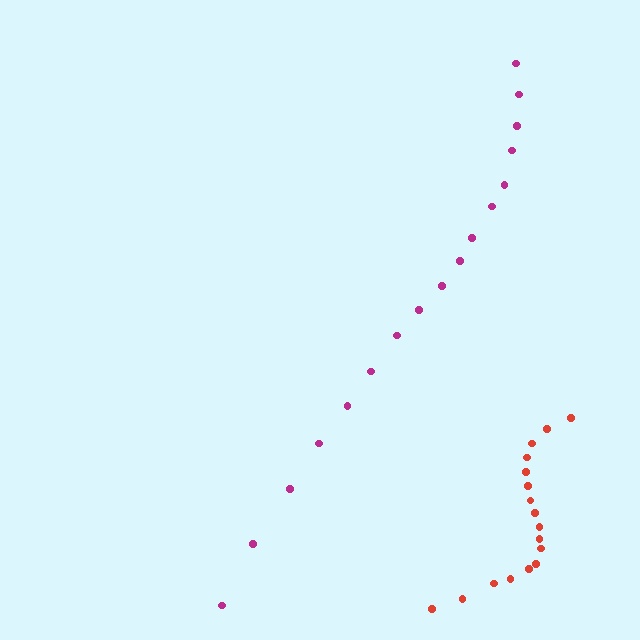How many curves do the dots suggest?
There are 2 distinct paths.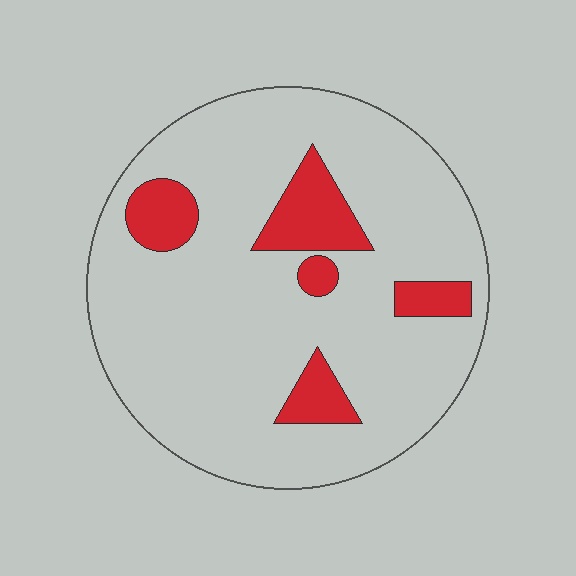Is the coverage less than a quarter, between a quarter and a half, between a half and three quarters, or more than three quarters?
Less than a quarter.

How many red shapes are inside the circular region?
5.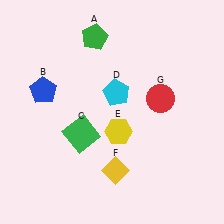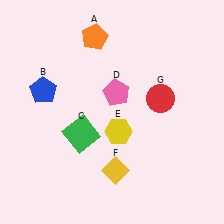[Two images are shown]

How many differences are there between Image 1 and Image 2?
There are 2 differences between the two images.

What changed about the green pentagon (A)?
In Image 1, A is green. In Image 2, it changed to orange.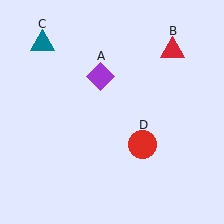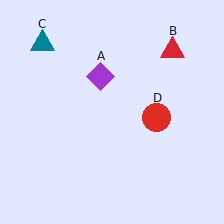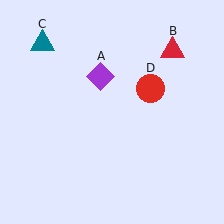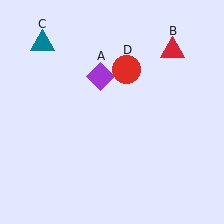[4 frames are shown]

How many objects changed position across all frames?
1 object changed position: red circle (object D).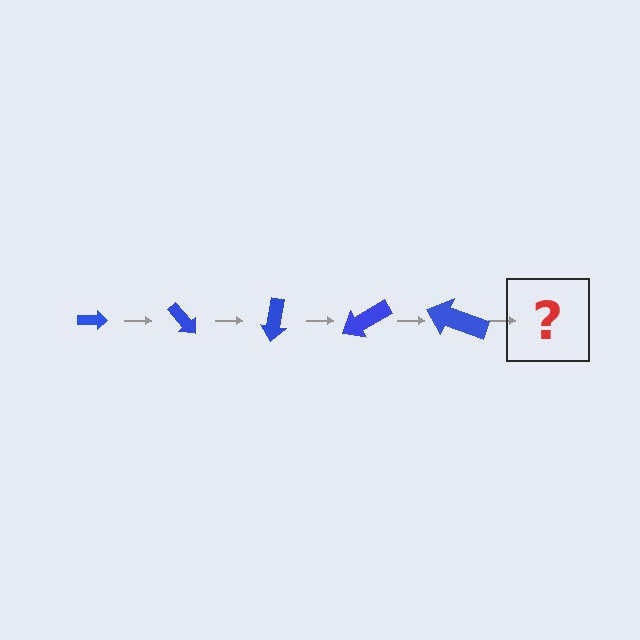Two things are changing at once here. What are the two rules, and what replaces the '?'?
The two rules are that the arrow grows larger each step and it rotates 50 degrees each step. The '?' should be an arrow, larger than the previous one and rotated 250 degrees from the start.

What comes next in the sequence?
The next element should be an arrow, larger than the previous one and rotated 250 degrees from the start.